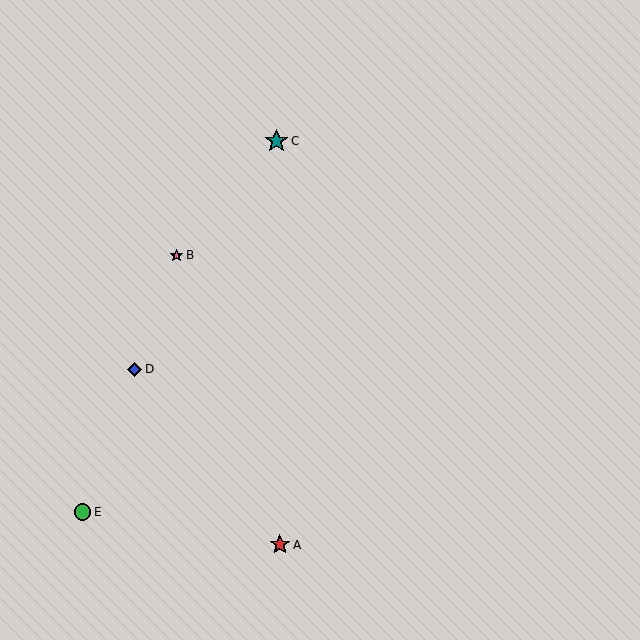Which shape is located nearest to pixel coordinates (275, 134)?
The teal star (labeled C) at (277, 141) is nearest to that location.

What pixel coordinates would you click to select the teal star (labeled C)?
Click at (277, 141) to select the teal star C.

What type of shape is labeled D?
Shape D is a blue diamond.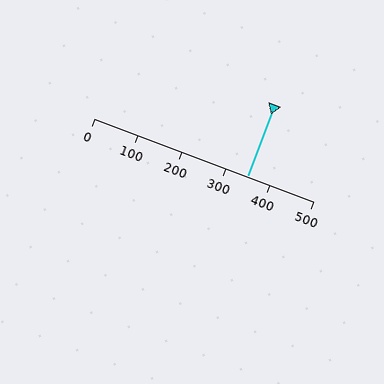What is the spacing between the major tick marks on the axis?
The major ticks are spaced 100 apart.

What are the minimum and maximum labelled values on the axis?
The axis runs from 0 to 500.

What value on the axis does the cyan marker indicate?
The marker indicates approximately 350.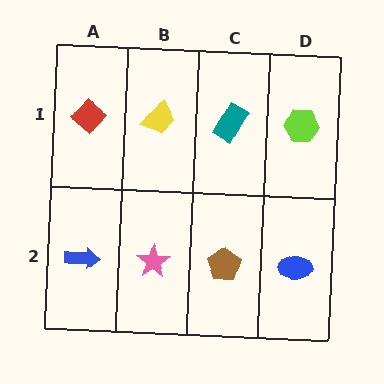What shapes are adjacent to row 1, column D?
A blue ellipse (row 2, column D), a teal rectangle (row 1, column C).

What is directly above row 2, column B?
A yellow trapezoid.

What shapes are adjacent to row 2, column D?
A lime hexagon (row 1, column D), a brown pentagon (row 2, column C).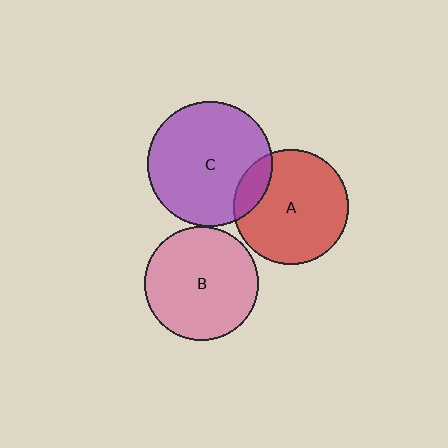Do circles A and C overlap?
Yes.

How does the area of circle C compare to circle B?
Approximately 1.2 times.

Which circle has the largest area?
Circle C (purple).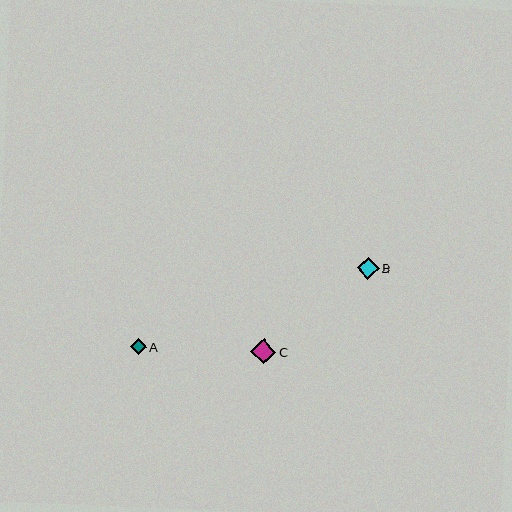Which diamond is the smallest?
Diamond A is the smallest with a size of approximately 16 pixels.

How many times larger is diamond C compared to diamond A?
Diamond C is approximately 1.6 times the size of diamond A.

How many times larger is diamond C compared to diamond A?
Diamond C is approximately 1.6 times the size of diamond A.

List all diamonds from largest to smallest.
From largest to smallest: C, B, A.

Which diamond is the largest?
Diamond C is the largest with a size of approximately 25 pixels.